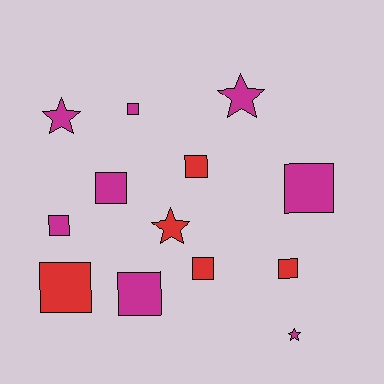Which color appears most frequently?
Magenta, with 8 objects.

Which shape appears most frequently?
Square, with 9 objects.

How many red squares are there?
There are 4 red squares.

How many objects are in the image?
There are 13 objects.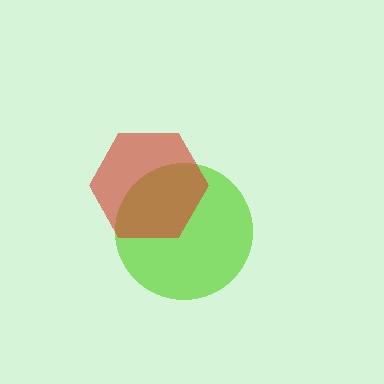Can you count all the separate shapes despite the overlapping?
Yes, there are 2 separate shapes.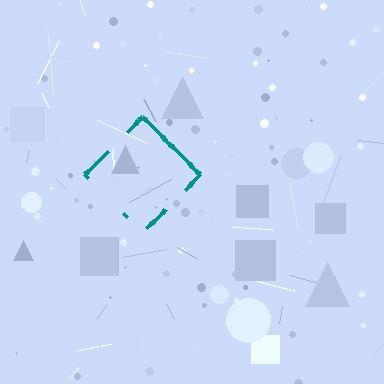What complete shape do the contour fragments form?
The contour fragments form a diamond.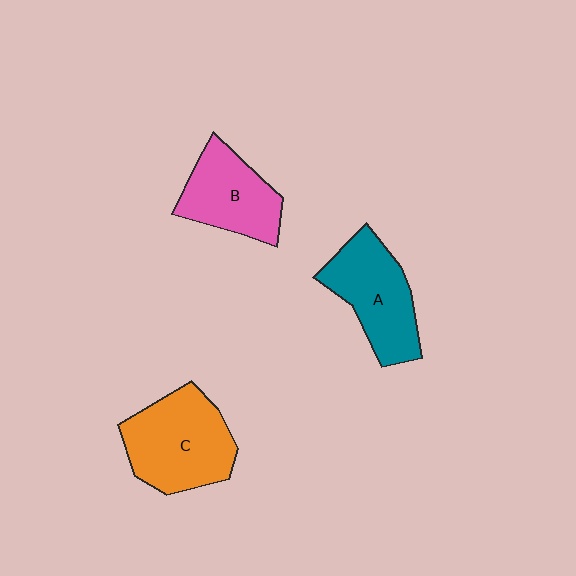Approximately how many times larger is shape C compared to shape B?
Approximately 1.3 times.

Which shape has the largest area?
Shape C (orange).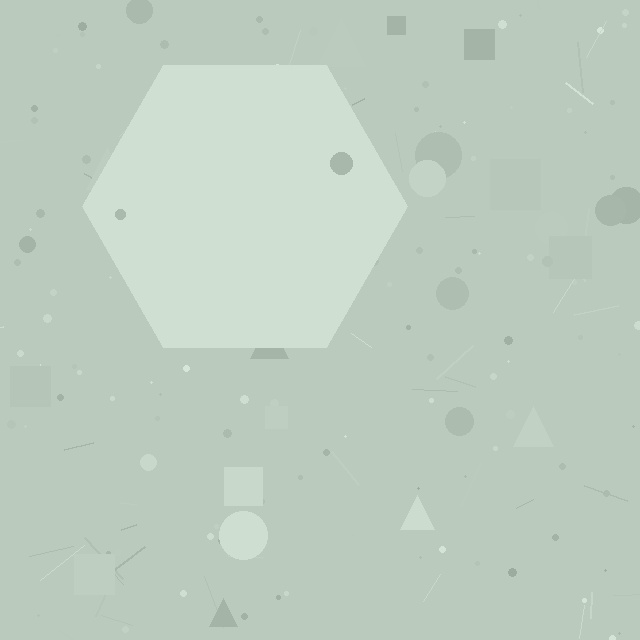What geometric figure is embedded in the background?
A hexagon is embedded in the background.